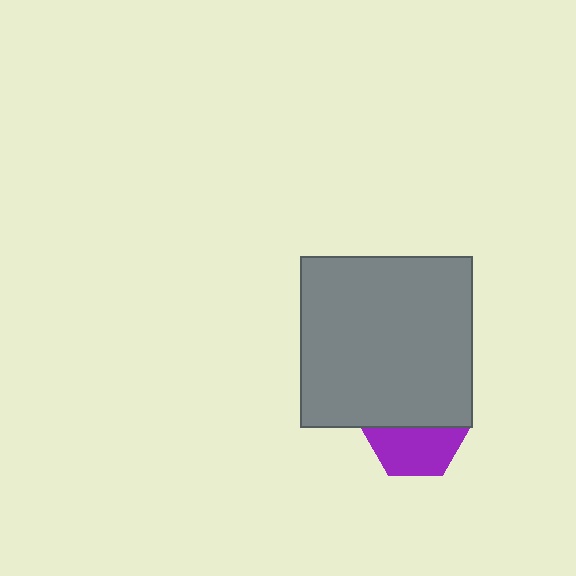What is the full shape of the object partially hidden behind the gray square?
The partially hidden object is a purple hexagon.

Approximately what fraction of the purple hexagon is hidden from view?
Roughly 49% of the purple hexagon is hidden behind the gray square.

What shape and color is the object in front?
The object in front is a gray square.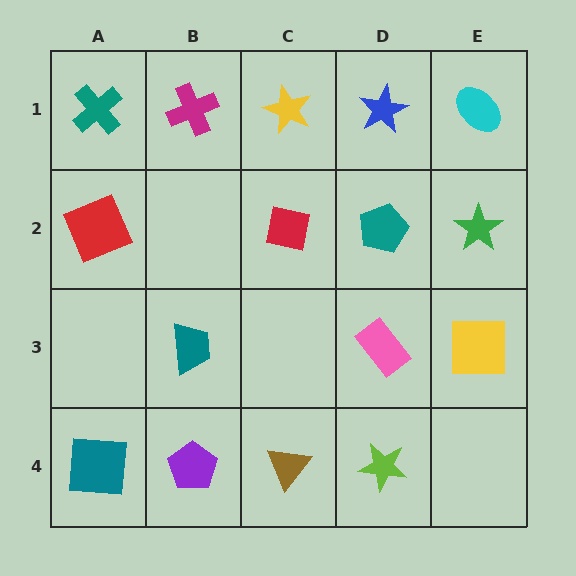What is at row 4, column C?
A brown triangle.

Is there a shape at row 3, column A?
No, that cell is empty.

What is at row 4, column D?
A lime star.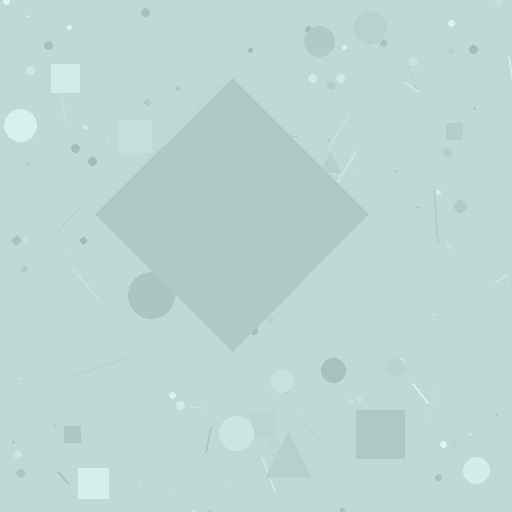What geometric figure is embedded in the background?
A diamond is embedded in the background.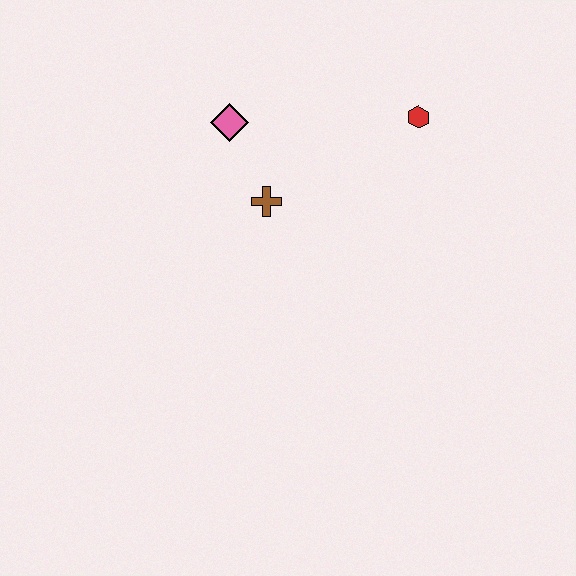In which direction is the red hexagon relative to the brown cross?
The red hexagon is to the right of the brown cross.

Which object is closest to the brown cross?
The pink diamond is closest to the brown cross.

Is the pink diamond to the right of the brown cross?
No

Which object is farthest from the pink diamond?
The red hexagon is farthest from the pink diamond.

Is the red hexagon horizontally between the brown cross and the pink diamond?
No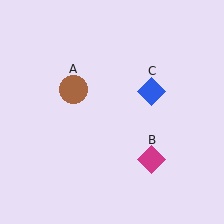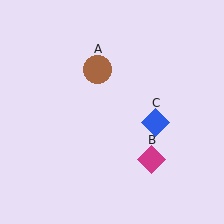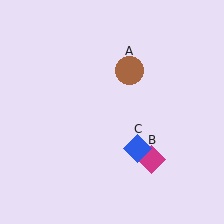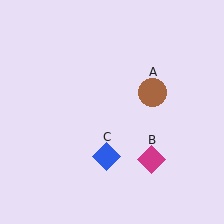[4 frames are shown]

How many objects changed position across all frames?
2 objects changed position: brown circle (object A), blue diamond (object C).